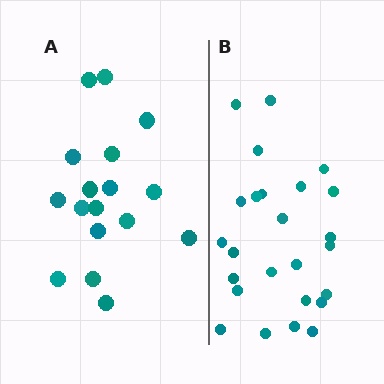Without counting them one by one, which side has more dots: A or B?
Region B (the right region) has more dots.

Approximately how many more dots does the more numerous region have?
Region B has roughly 8 or so more dots than region A.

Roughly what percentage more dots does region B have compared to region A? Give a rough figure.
About 45% more.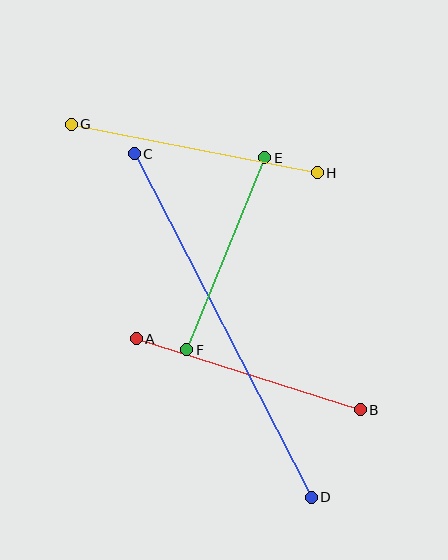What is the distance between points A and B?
The distance is approximately 235 pixels.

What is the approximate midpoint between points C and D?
The midpoint is at approximately (223, 325) pixels.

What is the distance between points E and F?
The distance is approximately 207 pixels.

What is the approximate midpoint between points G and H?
The midpoint is at approximately (194, 149) pixels.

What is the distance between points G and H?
The distance is approximately 251 pixels.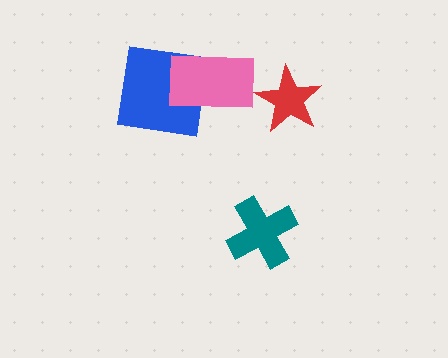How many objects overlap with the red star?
0 objects overlap with the red star.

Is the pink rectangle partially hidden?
No, no other shape covers it.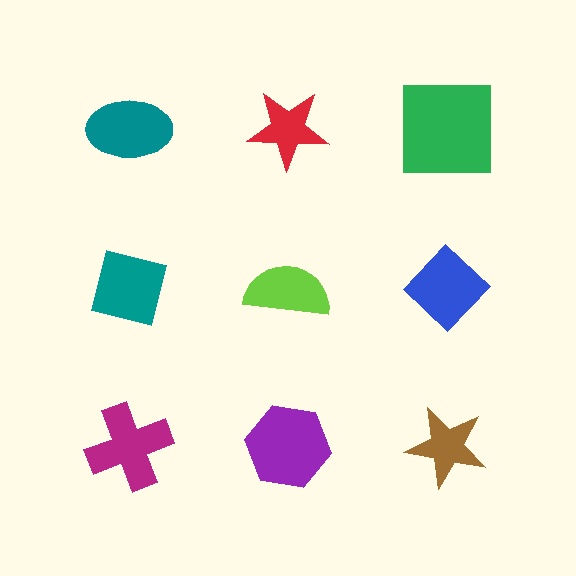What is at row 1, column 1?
A teal ellipse.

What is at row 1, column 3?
A green square.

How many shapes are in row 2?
3 shapes.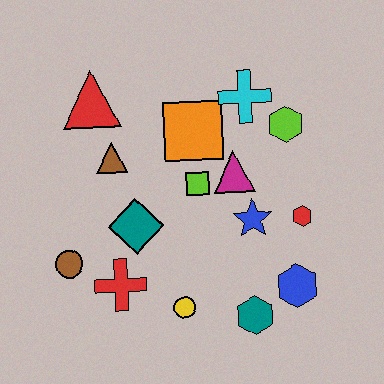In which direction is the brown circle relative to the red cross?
The brown circle is to the left of the red cross.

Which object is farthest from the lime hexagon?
The brown circle is farthest from the lime hexagon.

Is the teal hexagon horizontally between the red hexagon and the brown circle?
Yes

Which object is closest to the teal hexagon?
The blue hexagon is closest to the teal hexagon.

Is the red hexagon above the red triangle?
No